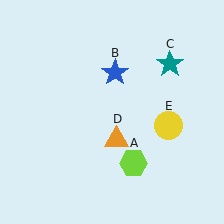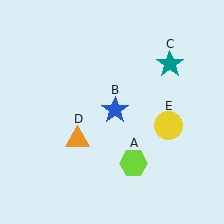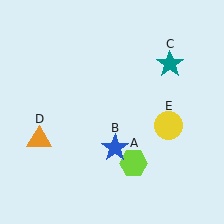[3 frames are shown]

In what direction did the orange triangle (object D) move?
The orange triangle (object D) moved left.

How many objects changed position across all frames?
2 objects changed position: blue star (object B), orange triangle (object D).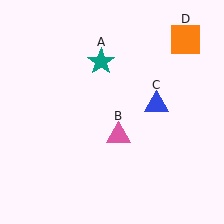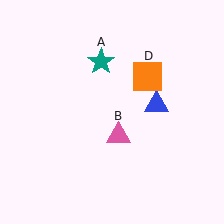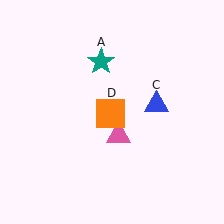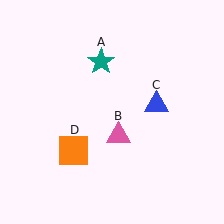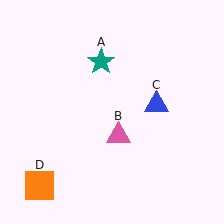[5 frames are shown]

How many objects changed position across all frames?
1 object changed position: orange square (object D).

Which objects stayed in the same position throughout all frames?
Teal star (object A) and pink triangle (object B) and blue triangle (object C) remained stationary.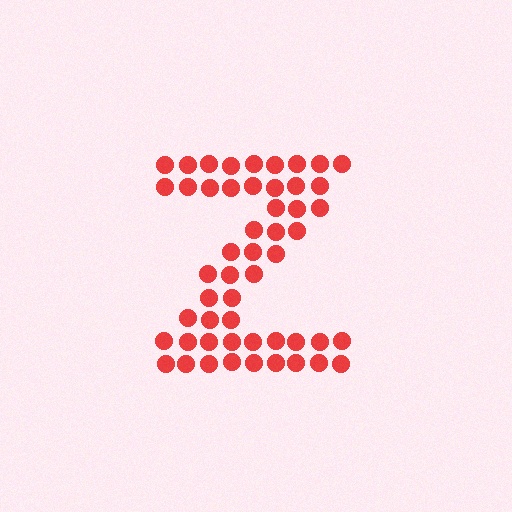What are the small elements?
The small elements are circles.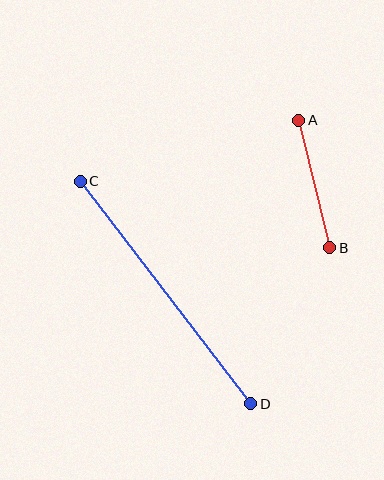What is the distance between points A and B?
The distance is approximately 131 pixels.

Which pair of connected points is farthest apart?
Points C and D are farthest apart.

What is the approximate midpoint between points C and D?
The midpoint is at approximately (166, 293) pixels.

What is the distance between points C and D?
The distance is approximately 281 pixels.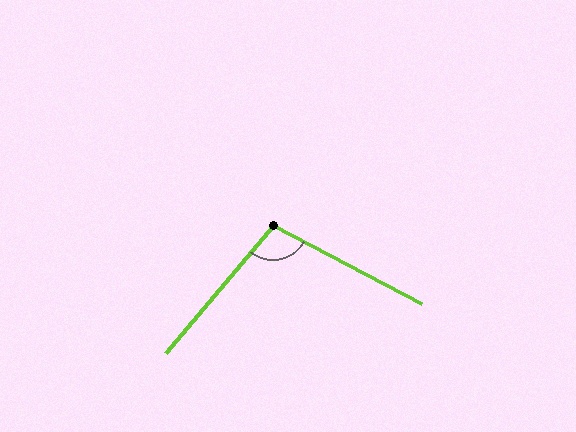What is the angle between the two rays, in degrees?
Approximately 102 degrees.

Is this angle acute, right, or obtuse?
It is obtuse.